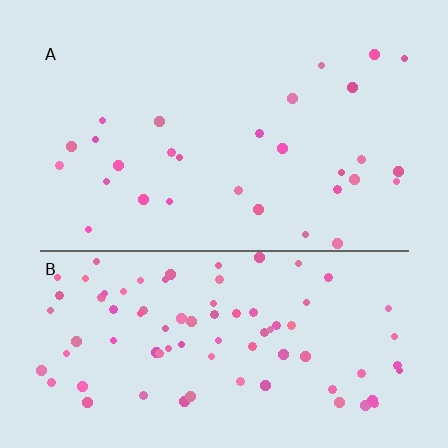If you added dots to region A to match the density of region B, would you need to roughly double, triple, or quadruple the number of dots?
Approximately triple.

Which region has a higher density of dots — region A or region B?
B (the bottom).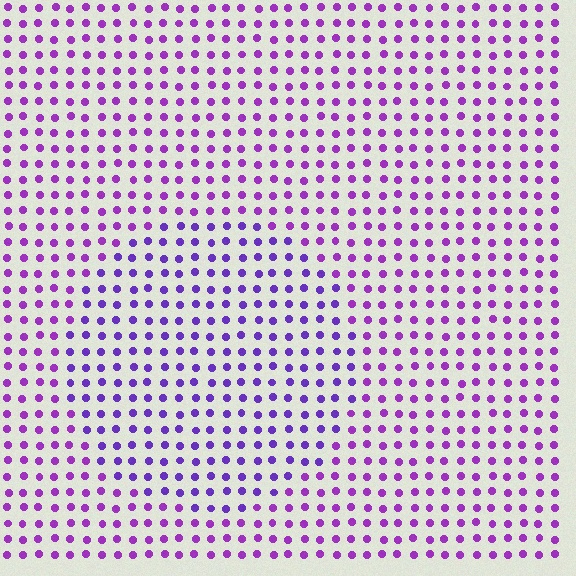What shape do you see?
I see a circle.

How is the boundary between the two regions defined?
The boundary is defined purely by a slight shift in hue (about 23 degrees). Spacing, size, and orientation are identical on both sides.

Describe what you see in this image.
The image is filled with small purple elements in a uniform arrangement. A circle-shaped region is visible where the elements are tinted to a slightly different hue, forming a subtle color boundary.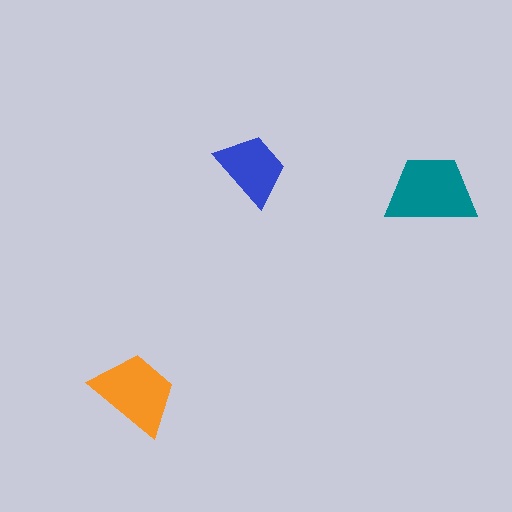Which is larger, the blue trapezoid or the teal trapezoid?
The teal one.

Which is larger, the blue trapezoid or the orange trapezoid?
The orange one.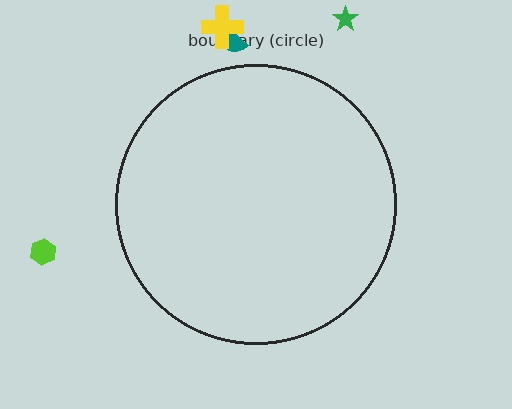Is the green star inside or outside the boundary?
Outside.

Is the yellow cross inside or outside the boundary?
Outside.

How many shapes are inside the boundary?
0 inside, 4 outside.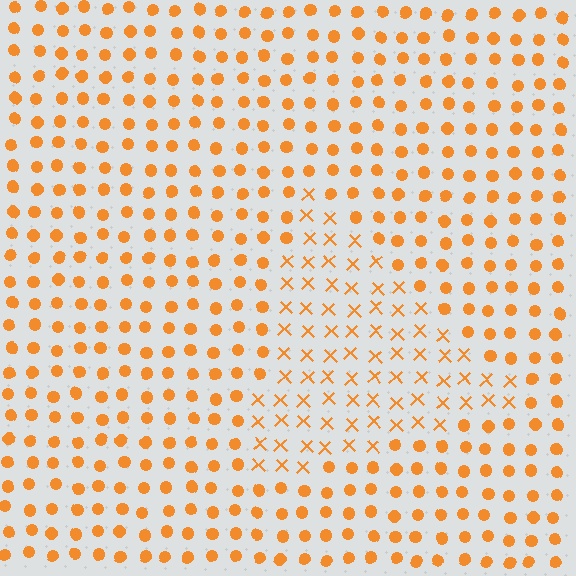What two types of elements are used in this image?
The image uses X marks inside the triangle region and circles outside it.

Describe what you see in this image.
The image is filled with small orange elements arranged in a uniform grid. A triangle-shaped region contains X marks, while the surrounding area contains circles. The boundary is defined purely by the change in element shape.